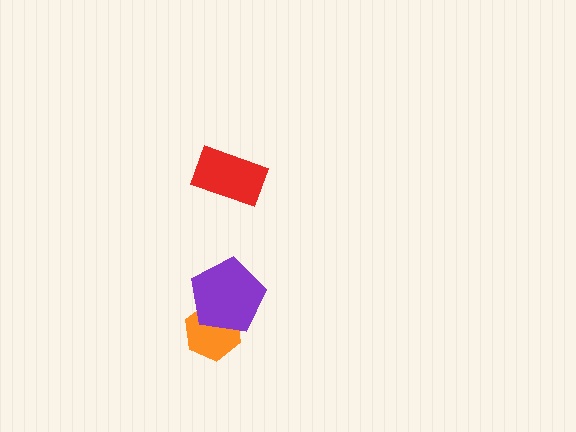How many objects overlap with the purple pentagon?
1 object overlaps with the purple pentagon.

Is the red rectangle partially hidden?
No, no other shape covers it.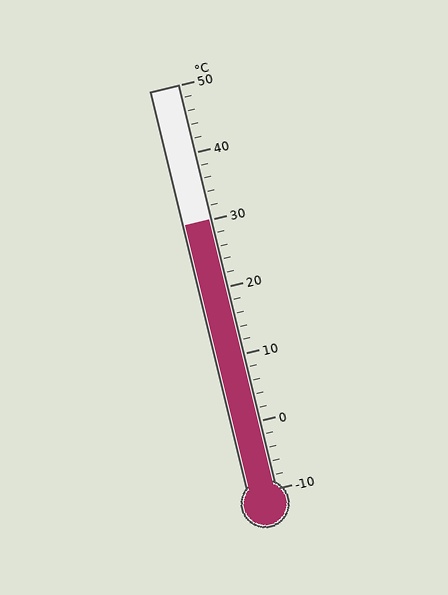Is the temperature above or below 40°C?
The temperature is below 40°C.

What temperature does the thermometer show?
The thermometer shows approximately 30°C.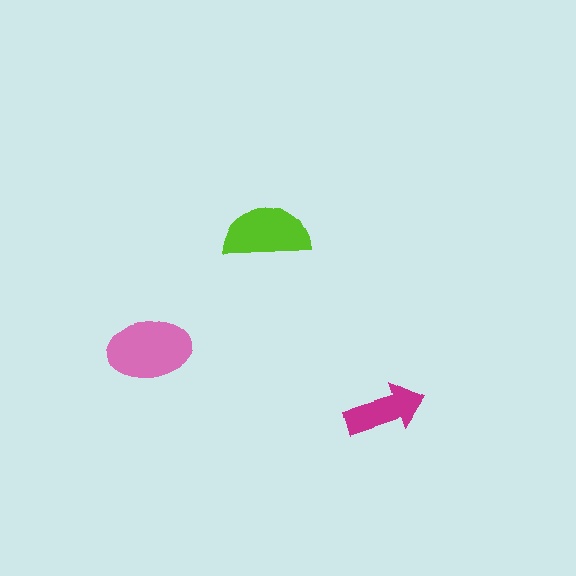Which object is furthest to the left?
The pink ellipse is leftmost.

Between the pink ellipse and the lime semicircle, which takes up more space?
The pink ellipse.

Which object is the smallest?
The magenta arrow.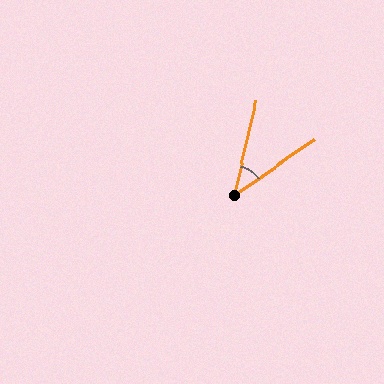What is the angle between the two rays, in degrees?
Approximately 42 degrees.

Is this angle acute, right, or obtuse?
It is acute.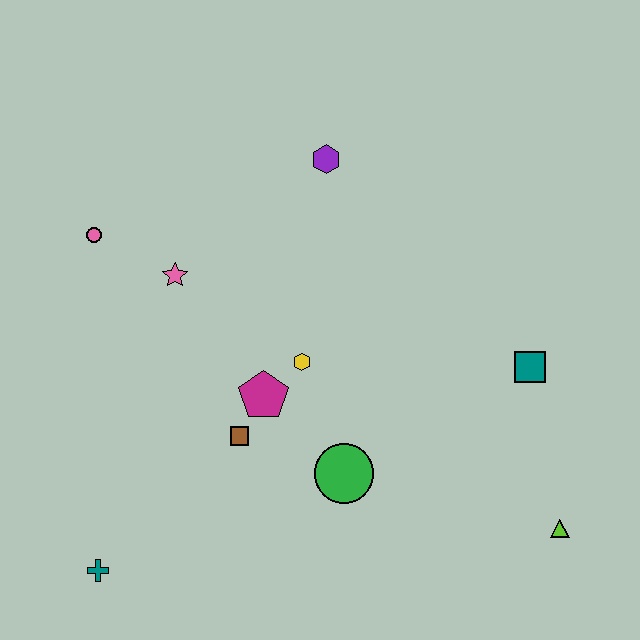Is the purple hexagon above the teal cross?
Yes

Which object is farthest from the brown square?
The lime triangle is farthest from the brown square.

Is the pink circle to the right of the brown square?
No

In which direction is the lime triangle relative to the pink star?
The lime triangle is to the right of the pink star.